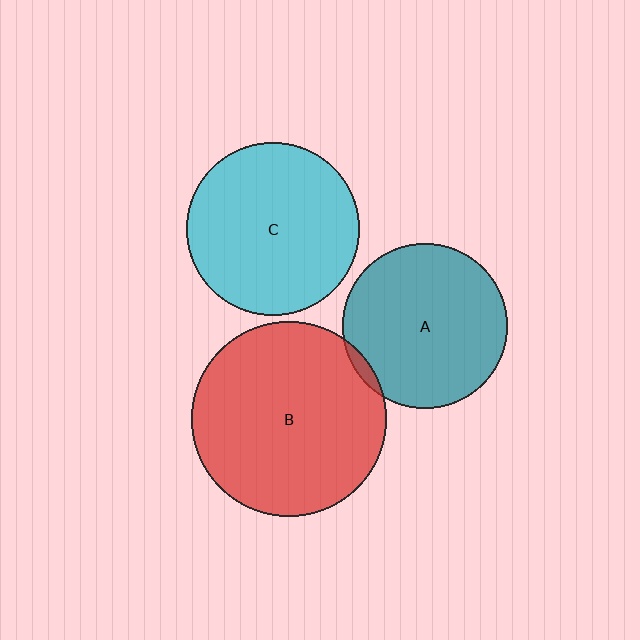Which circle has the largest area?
Circle B (red).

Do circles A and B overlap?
Yes.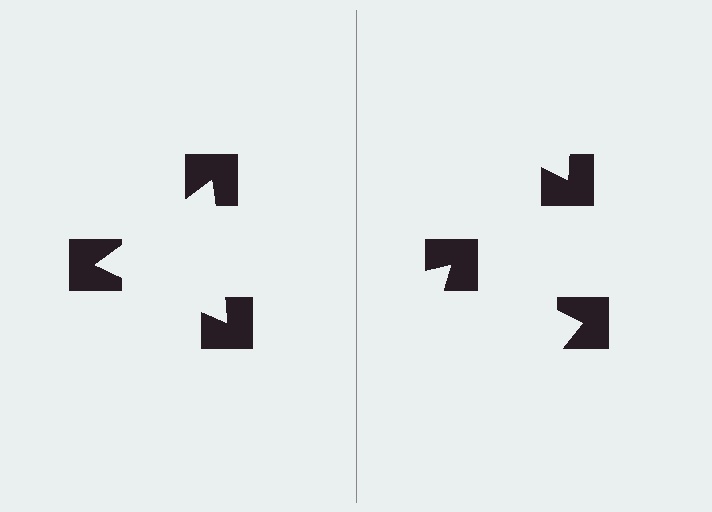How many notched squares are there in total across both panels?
6 — 3 on each side.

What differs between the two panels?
The notched squares are positioned identically on both sides; only the wedge orientations differ. On the left they align to a triangle; on the right they are misaligned.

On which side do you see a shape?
An illusory triangle appears on the left side. On the right side the wedge cuts are rotated, so no coherent shape forms.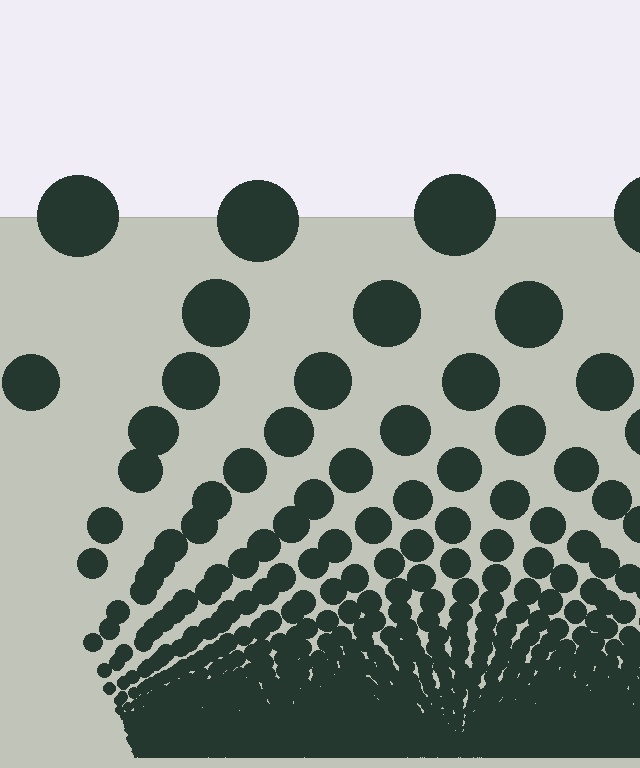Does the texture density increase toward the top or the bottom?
Density increases toward the bottom.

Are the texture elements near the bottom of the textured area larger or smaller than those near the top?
Smaller. The gradient is inverted — elements near the bottom are smaller and denser.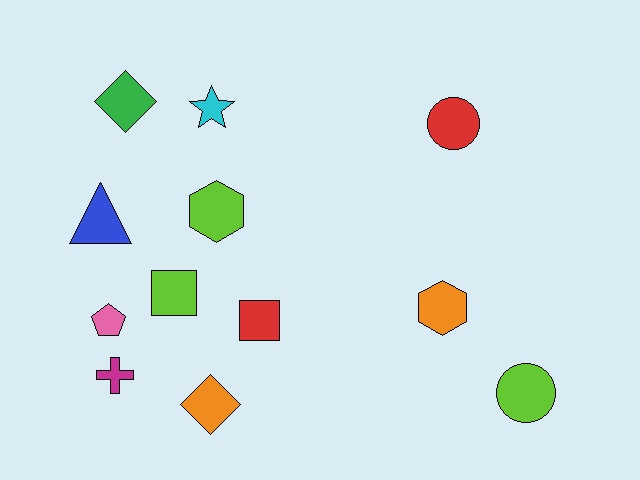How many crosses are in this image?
There is 1 cross.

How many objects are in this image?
There are 12 objects.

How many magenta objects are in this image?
There is 1 magenta object.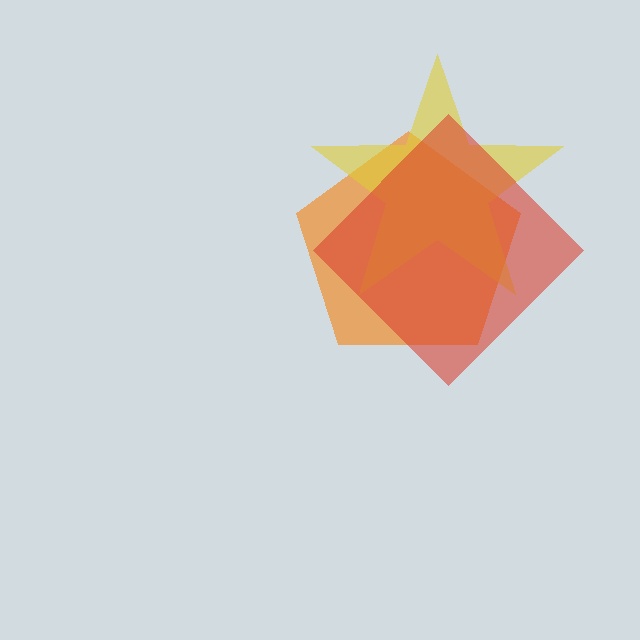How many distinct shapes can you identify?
There are 3 distinct shapes: an orange pentagon, a yellow star, a red diamond.